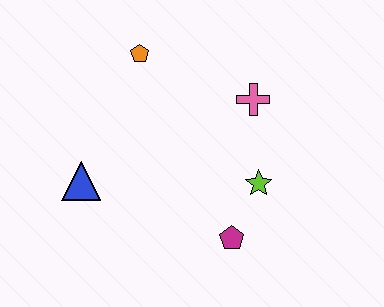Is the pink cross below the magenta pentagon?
No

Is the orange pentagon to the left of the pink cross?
Yes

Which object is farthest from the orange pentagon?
The magenta pentagon is farthest from the orange pentagon.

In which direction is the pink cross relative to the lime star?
The pink cross is above the lime star.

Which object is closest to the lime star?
The magenta pentagon is closest to the lime star.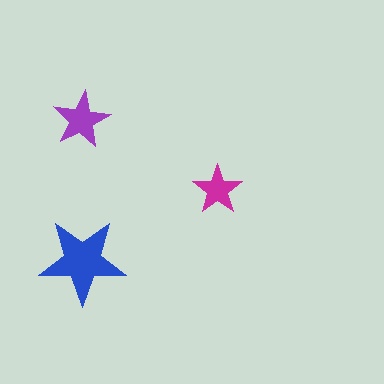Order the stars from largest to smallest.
the blue one, the purple one, the magenta one.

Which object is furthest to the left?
The purple star is leftmost.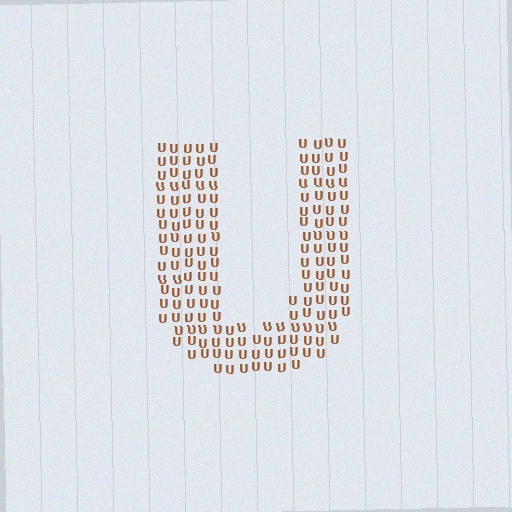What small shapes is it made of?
It is made of small letter U's.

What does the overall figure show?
The overall figure shows the letter U.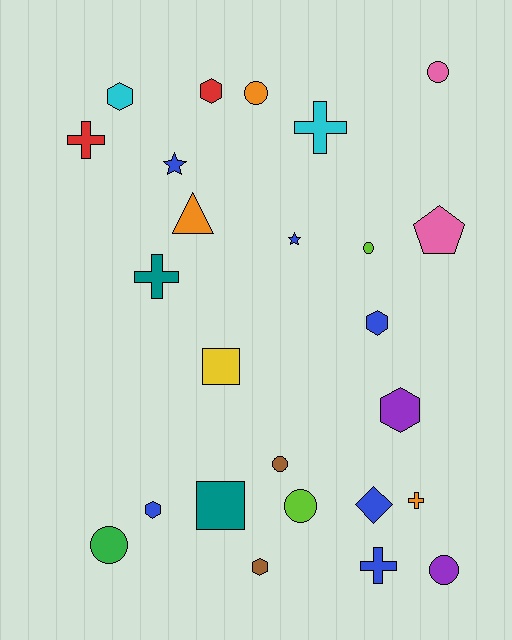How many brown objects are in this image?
There are 2 brown objects.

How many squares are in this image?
There are 2 squares.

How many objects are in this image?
There are 25 objects.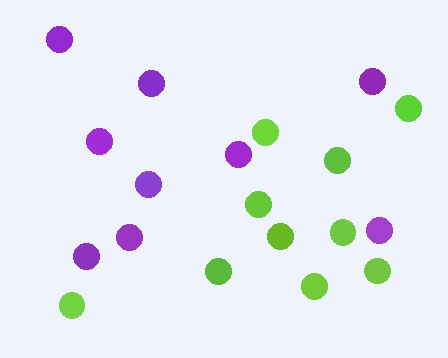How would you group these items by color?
There are 2 groups: one group of purple circles (9) and one group of lime circles (10).